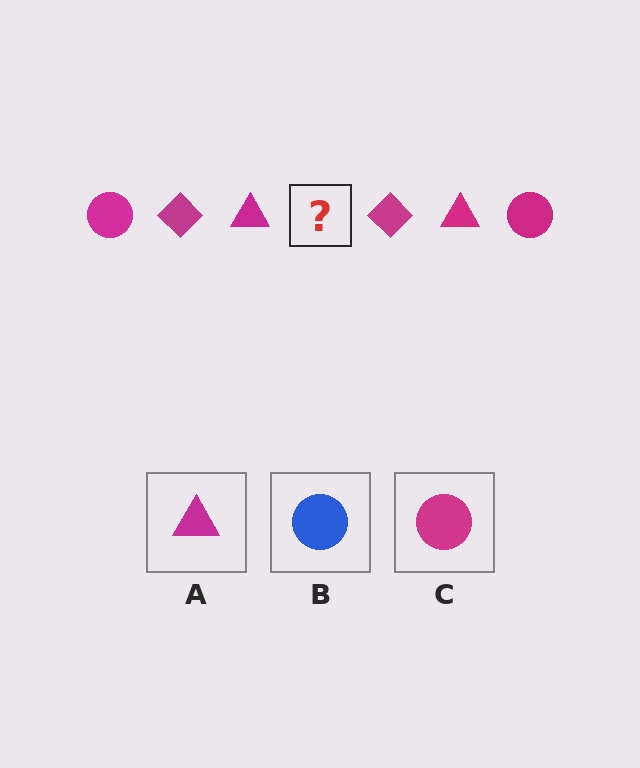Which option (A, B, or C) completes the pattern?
C.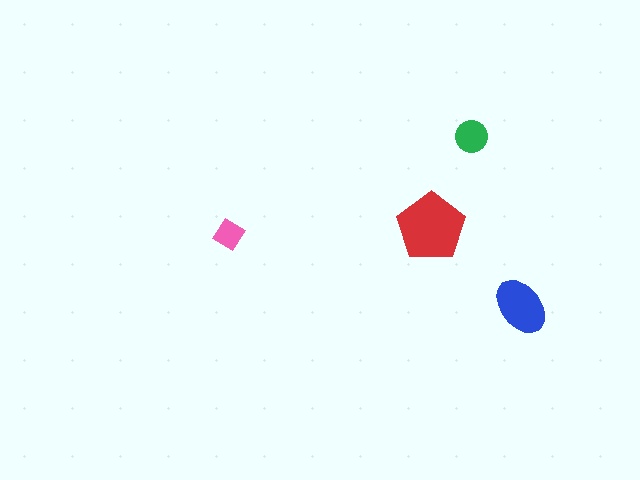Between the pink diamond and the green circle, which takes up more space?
The green circle.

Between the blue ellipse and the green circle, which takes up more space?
The blue ellipse.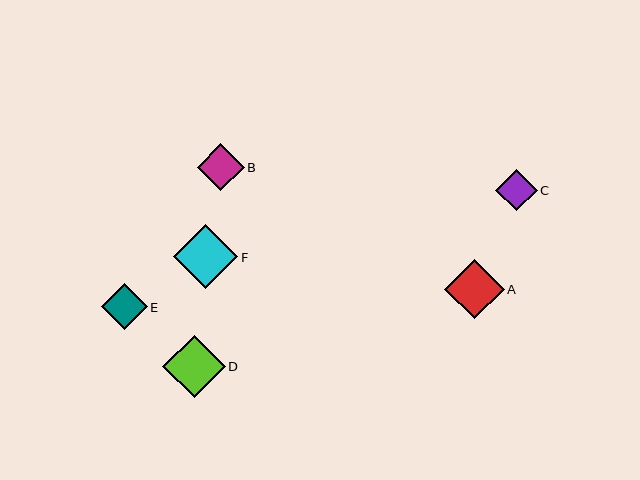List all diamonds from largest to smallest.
From largest to smallest: F, D, A, B, E, C.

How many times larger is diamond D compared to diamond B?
Diamond D is approximately 1.3 times the size of diamond B.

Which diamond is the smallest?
Diamond C is the smallest with a size of approximately 42 pixels.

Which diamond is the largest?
Diamond F is the largest with a size of approximately 64 pixels.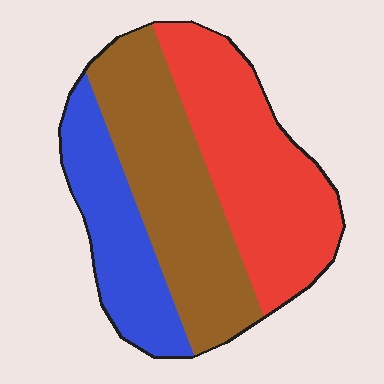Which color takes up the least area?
Blue, at roughly 25%.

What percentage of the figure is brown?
Brown covers roughly 40% of the figure.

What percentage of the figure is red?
Red takes up between a quarter and a half of the figure.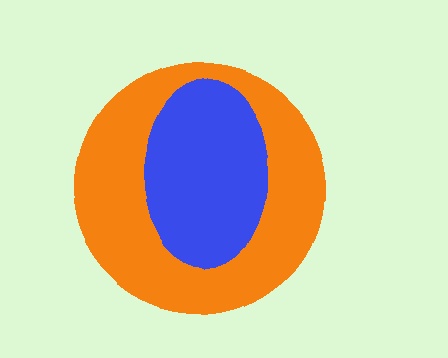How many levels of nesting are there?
2.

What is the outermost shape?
The orange circle.